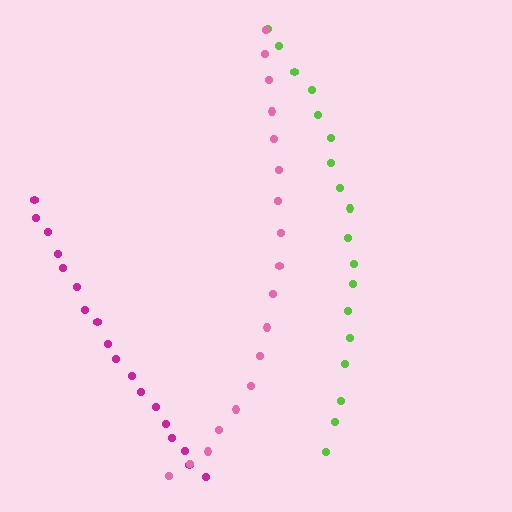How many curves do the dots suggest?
There are 3 distinct paths.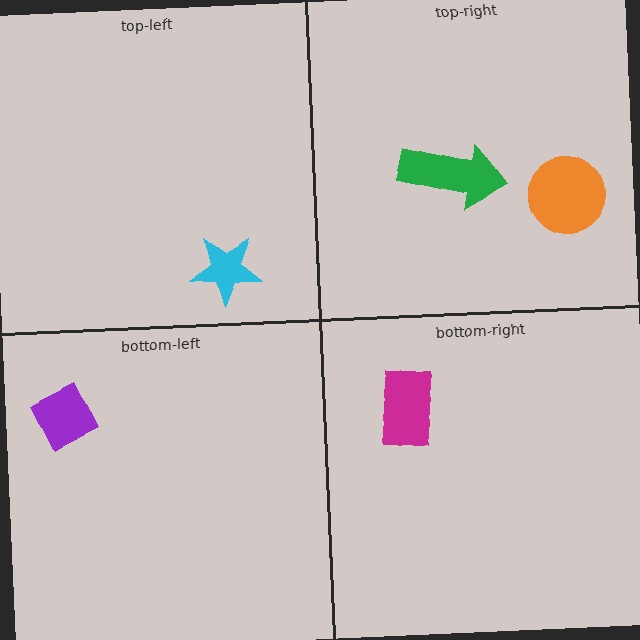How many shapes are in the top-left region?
1.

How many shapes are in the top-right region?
2.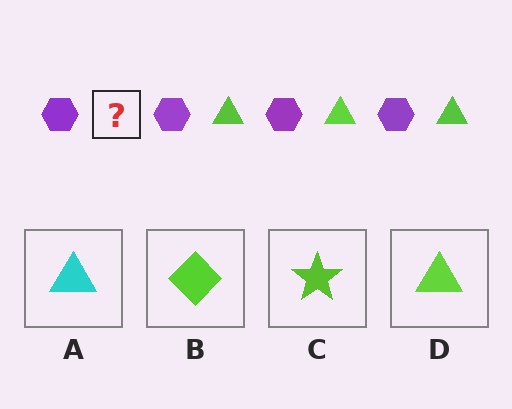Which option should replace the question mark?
Option D.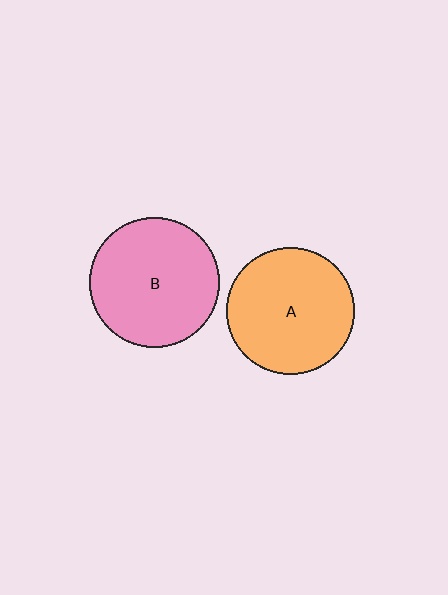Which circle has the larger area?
Circle B (pink).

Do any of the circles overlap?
No, none of the circles overlap.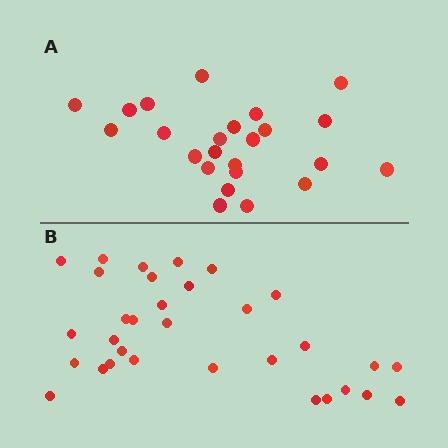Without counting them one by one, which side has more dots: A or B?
Region B (the bottom region) has more dots.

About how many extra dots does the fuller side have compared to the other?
Region B has roughly 8 or so more dots than region A.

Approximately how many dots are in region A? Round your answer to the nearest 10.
About 20 dots. (The exact count is 24, which rounds to 20.)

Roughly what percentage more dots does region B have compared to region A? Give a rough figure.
About 35% more.